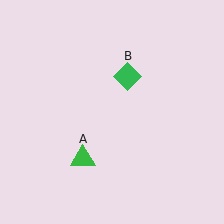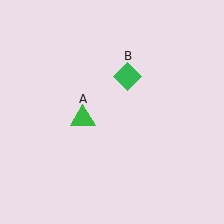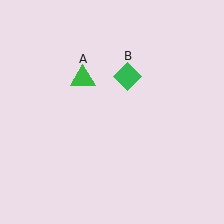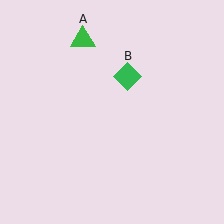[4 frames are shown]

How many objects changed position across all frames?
1 object changed position: green triangle (object A).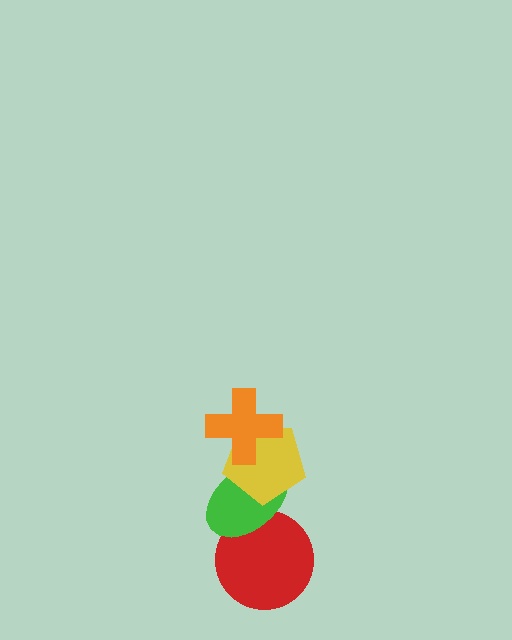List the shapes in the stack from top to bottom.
From top to bottom: the orange cross, the yellow pentagon, the green ellipse, the red circle.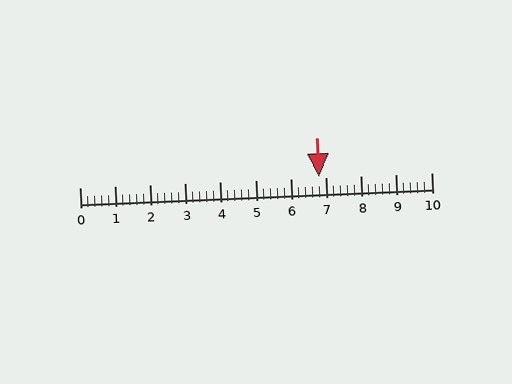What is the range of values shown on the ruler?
The ruler shows values from 0 to 10.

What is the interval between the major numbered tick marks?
The major tick marks are spaced 1 units apart.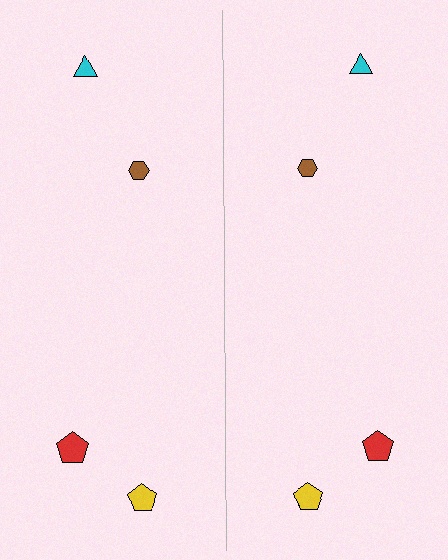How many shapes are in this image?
There are 8 shapes in this image.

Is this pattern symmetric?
Yes, this pattern has bilateral (reflection) symmetry.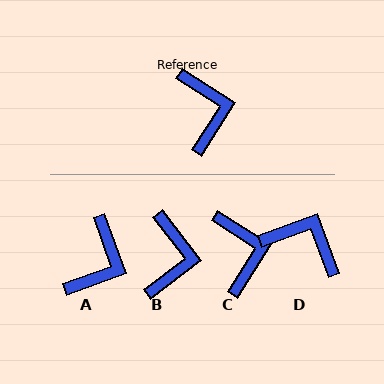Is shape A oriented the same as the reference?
No, it is off by about 38 degrees.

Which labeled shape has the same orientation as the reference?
C.